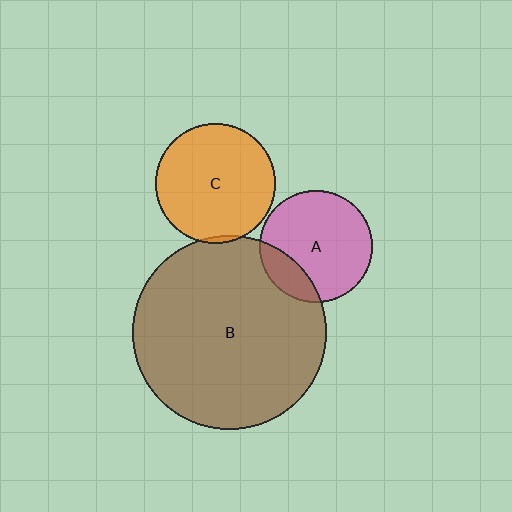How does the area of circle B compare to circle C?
Approximately 2.6 times.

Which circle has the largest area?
Circle B (brown).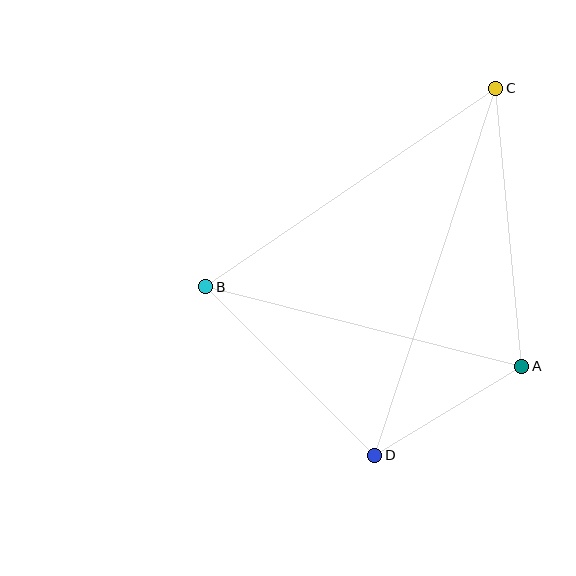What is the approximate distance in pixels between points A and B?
The distance between A and B is approximately 326 pixels.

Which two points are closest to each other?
Points A and D are closest to each other.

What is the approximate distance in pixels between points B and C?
The distance between B and C is approximately 352 pixels.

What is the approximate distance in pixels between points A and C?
The distance between A and C is approximately 279 pixels.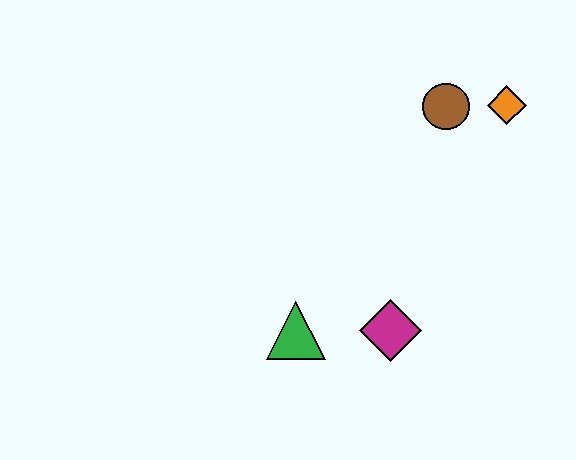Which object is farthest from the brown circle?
The green triangle is farthest from the brown circle.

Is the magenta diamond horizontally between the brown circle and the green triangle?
Yes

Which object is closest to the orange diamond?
The brown circle is closest to the orange diamond.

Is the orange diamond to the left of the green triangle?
No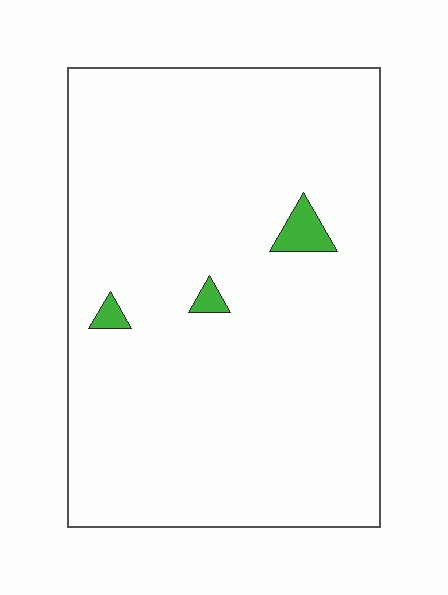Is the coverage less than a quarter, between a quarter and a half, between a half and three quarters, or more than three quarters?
Less than a quarter.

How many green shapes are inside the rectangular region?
3.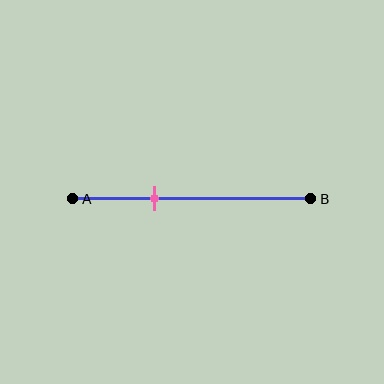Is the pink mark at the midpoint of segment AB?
No, the mark is at about 35% from A, not at the 50% midpoint.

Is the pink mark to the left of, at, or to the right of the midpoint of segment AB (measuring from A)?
The pink mark is to the left of the midpoint of segment AB.